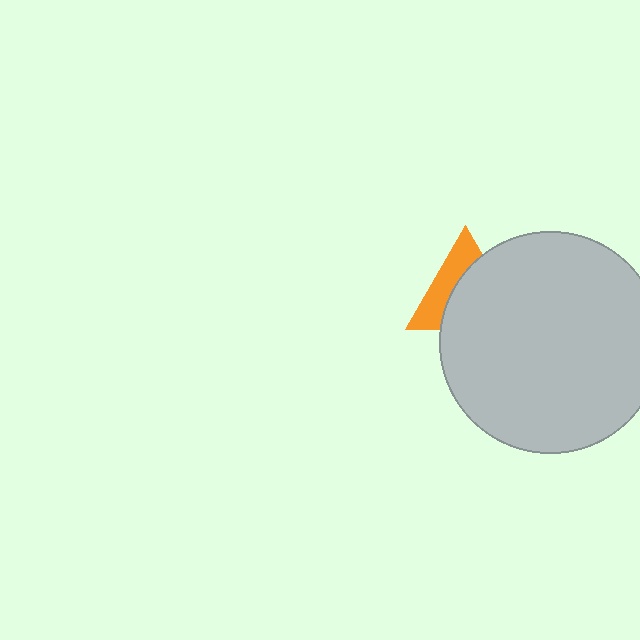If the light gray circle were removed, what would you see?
You would see the complete orange triangle.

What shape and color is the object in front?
The object in front is a light gray circle.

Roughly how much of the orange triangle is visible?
A small part of it is visible (roughly 41%).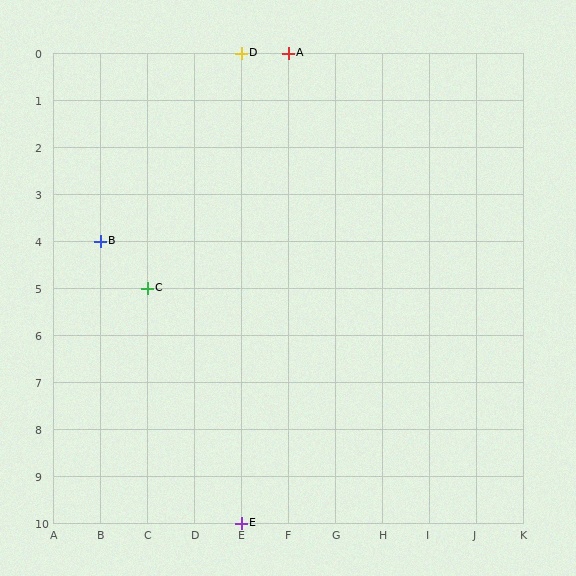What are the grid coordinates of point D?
Point D is at grid coordinates (E, 0).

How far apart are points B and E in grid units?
Points B and E are 3 columns and 6 rows apart (about 6.7 grid units diagonally).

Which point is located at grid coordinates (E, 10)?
Point E is at (E, 10).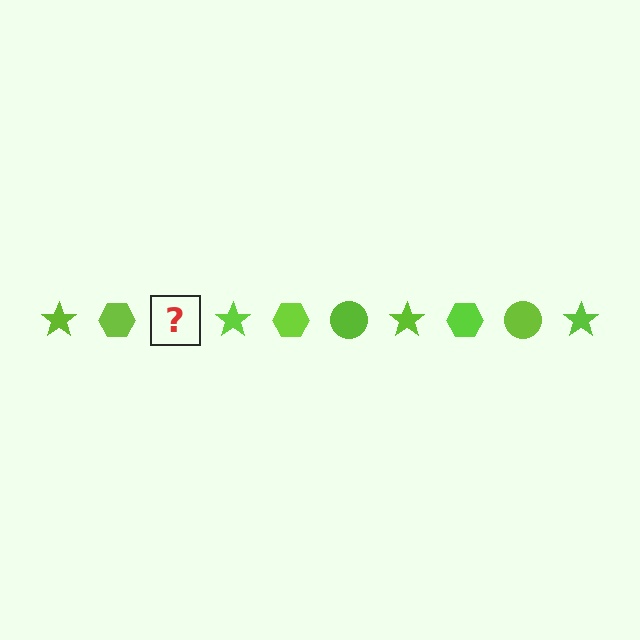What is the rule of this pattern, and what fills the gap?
The rule is that the pattern cycles through star, hexagon, circle shapes in lime. The gap should be filled with a lime circle.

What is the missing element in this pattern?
The missing element is a lime circle.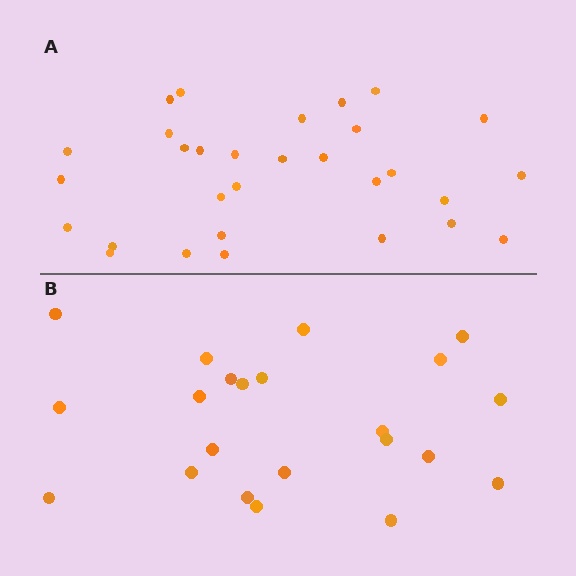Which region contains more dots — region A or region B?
Region A (the top region) has more dots.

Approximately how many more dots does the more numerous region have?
Region A has roughly 8 or so more dots than region B.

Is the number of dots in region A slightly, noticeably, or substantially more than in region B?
Region A has noticeably more, but not dramatically so. The ratio is roughly 1.4 to 1.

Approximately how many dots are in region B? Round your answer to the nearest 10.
About 20 dots. (The exact count is 22, which rounds to 20.)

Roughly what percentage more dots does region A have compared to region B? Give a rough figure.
About 35% more.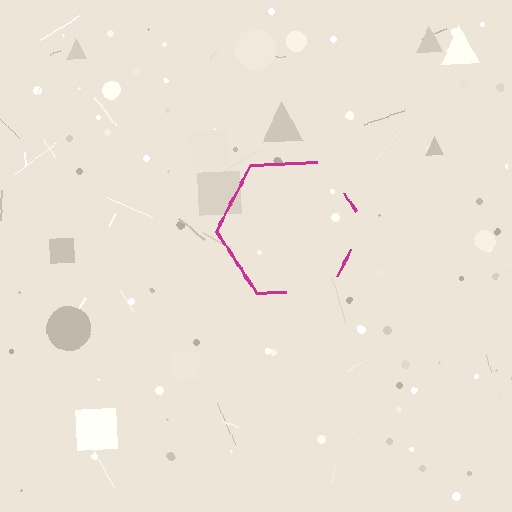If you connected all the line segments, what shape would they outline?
They would outline a hexagon.